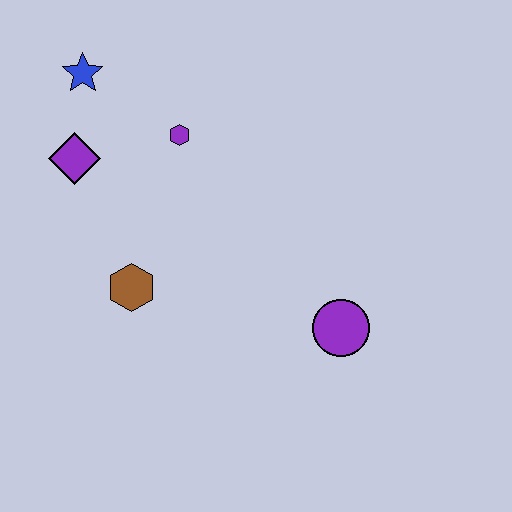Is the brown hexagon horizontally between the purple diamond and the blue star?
No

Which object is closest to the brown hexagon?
The purple diamond is closest to the brown hexagon.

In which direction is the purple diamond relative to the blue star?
The purple diamond is below the blue star.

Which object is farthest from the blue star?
The purple circle is farthest from the blue star.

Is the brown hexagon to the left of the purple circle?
Yes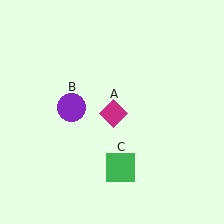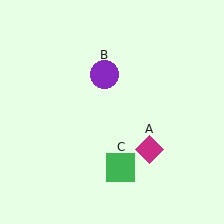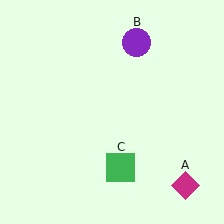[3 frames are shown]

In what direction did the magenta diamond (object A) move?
The magenta diamond (object A) moved down and to the right.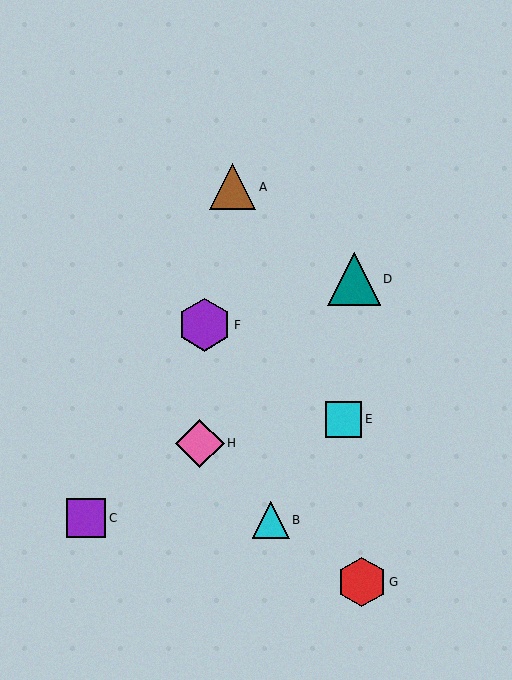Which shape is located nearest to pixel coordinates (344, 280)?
The teal triangle (labeled D) at (354, 279) is nearest to that location.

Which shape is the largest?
The purple hexagon (labeled F) is the largest.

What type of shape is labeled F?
Shape F is a purple hexagon.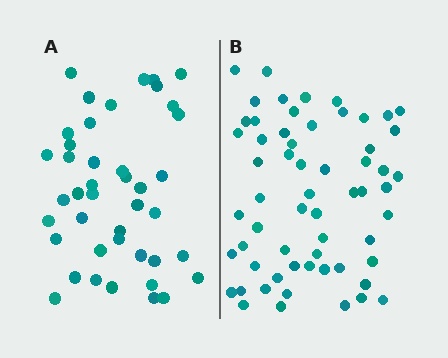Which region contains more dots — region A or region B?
Region B (the right region) has more dots.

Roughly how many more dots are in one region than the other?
Region B has approximately 20 more dots than region A.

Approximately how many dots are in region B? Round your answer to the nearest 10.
About 60 dots.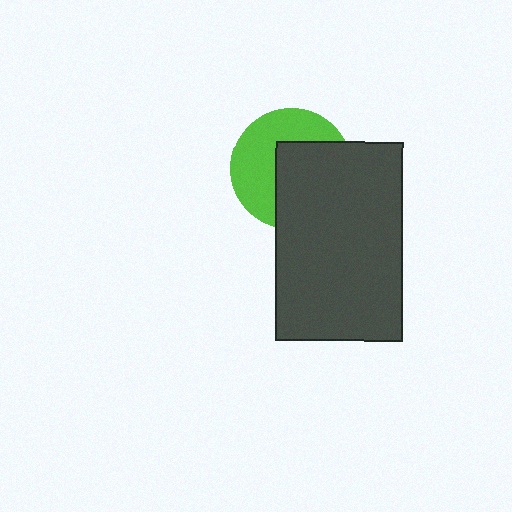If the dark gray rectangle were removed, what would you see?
You would see the complete lime circle.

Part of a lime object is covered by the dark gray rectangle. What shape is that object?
It is a circle.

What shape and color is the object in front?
The object in front is a dark gray rectangle.